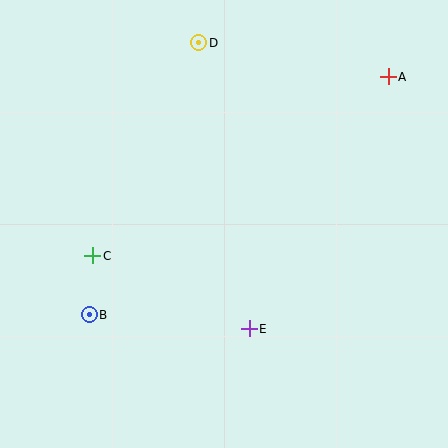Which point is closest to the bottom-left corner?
Point B is closest to the bottom-left corner.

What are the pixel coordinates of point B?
Point B is at (89, 315).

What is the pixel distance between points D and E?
The distance between D and E is 291 pixels.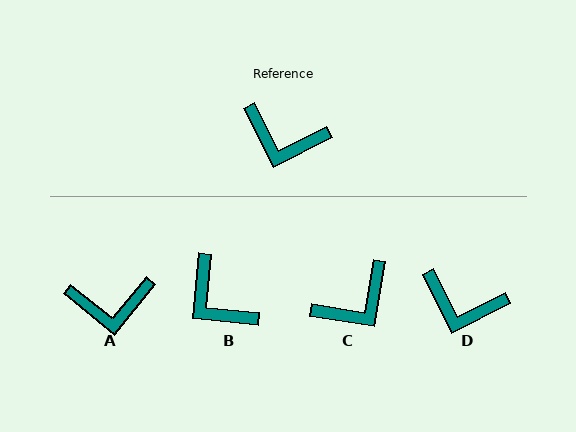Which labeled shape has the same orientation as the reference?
D.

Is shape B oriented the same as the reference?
No, it is off by about 32 degrees.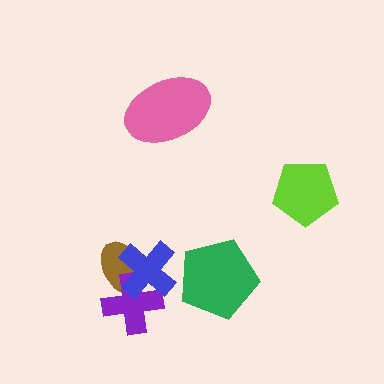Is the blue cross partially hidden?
No, no other shape covers it.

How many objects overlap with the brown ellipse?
2 objects overlap with the brown ellipse.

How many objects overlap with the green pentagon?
0 objects overlap with the green pentagon.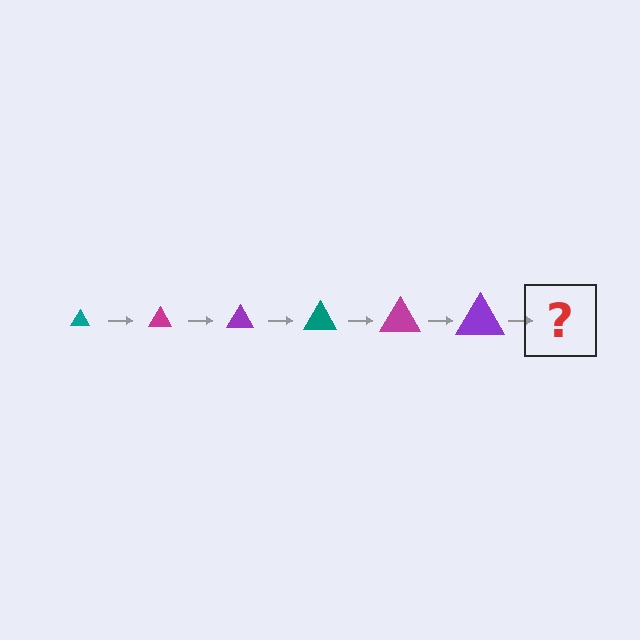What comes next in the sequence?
The next element should be a teal triangle, larger than the previous one.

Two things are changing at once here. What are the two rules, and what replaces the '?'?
The two rules are that the triangle grows larger each step and the color cycles through teal, magenta, and purple. The '?' should be a teal triangle, larger than the previous one.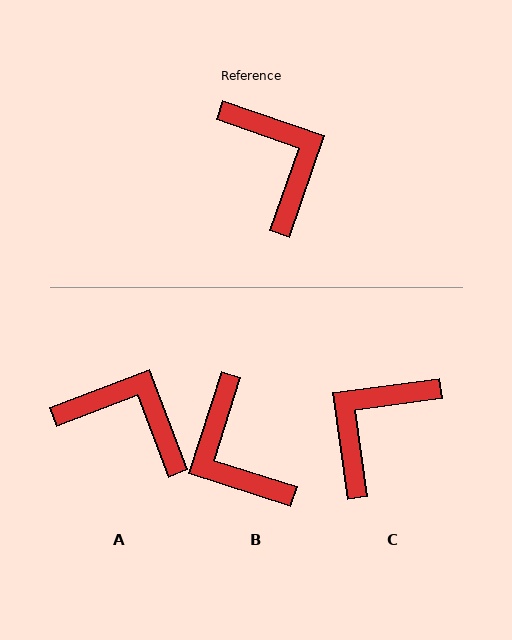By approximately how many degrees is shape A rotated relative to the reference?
Approximately 40 degrees counter-clockwise.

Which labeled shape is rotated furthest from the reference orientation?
B, about 178 degrees away.